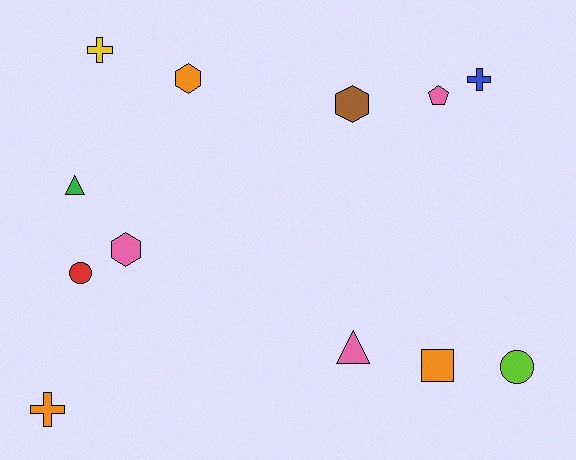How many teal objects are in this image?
There are no teal objects.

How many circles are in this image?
There are 2 circles.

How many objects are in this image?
There are 12 objects.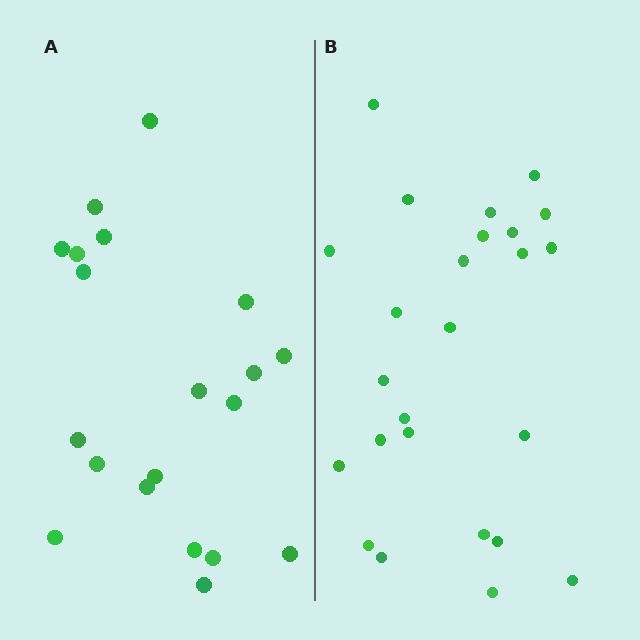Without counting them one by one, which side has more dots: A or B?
Region B (the right region) has more dots.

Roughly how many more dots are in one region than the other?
Region B has about 5 more dots than region A.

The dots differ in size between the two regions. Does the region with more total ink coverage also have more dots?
No. Region A has more total ink coverage because its dots are larger, but region B actually contains more individual dots. Total area can be misleading — the number of items is what matters here.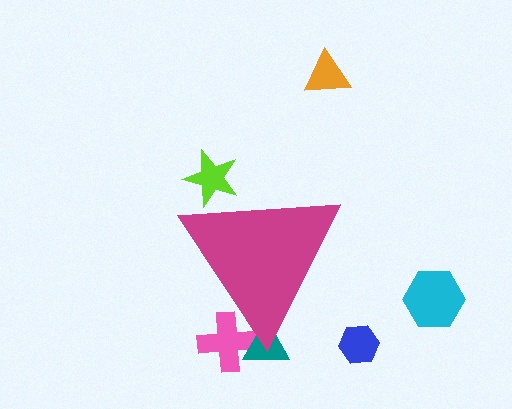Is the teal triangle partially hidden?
Yes, the teal triangle is partially hidden behind the magenta triangle.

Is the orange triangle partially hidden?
No, the orange triangle is fully visible.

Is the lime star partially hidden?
Yes, the lime star is partially hidden behind the magenta triangle.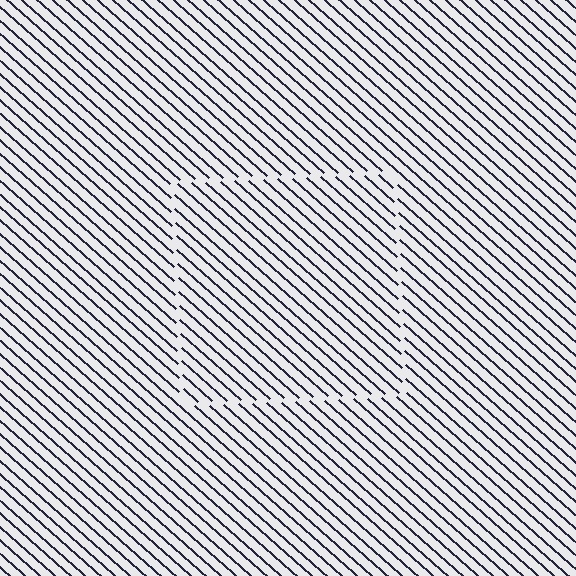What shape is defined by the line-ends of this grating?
An illusory square. The interior of the shape contains the same grating, shifted by half a period — the contour is defined by the phase discontinuity where line-ends from the inner and outer gratings abut.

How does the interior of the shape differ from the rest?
The interior of the shape contains the same grating, shifted by half a period — the contour is defined by the phase discontinuity where line-ends from the inner and outer gratings abut.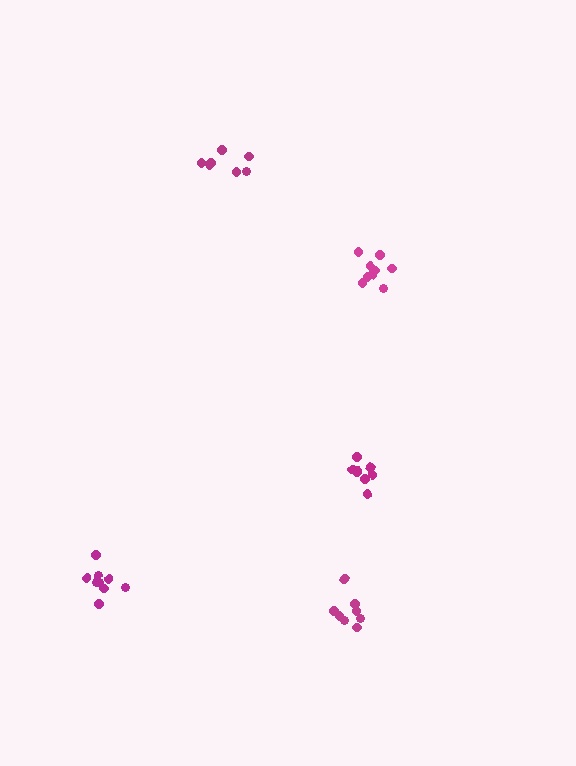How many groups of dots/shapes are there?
There are 5 groups.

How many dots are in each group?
Group 1: 8 dots, Group 2: 9 dots, Group 3: 9 dots, Group 4: 8 dots, Group 5: 7 dots (41 total).